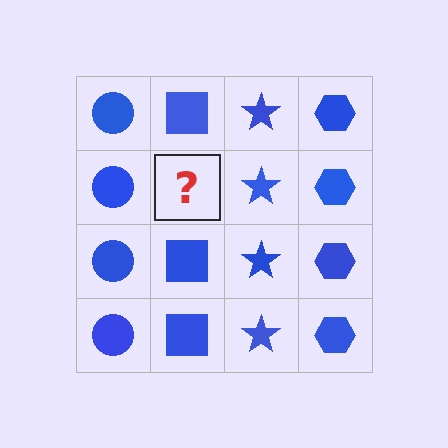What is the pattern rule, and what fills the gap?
The rule is that each column has a consistent shape. The gap should be filled with a blue square.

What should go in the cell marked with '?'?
The missing cell should contain a blue square.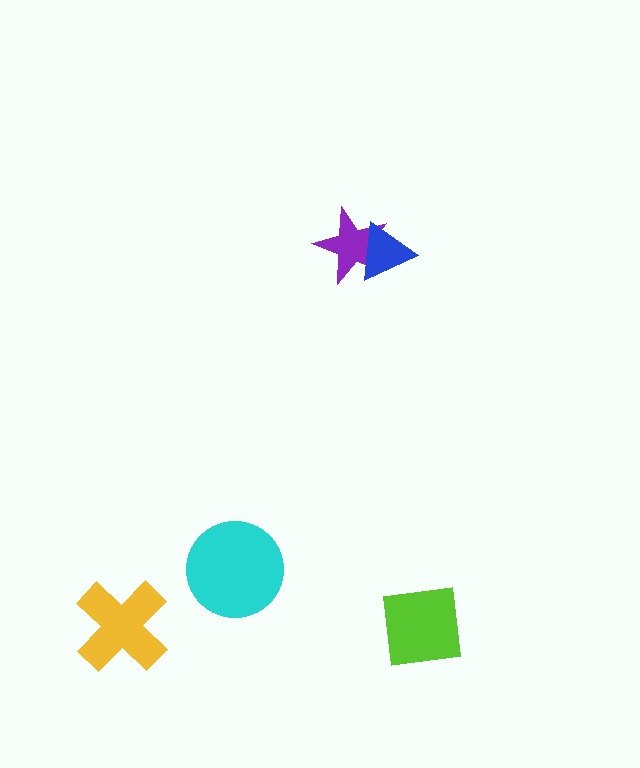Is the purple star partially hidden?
Yes, it is partially covered by another shape.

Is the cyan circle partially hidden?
No, no other shape covers it.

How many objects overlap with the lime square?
0 objects overlap with the lime square.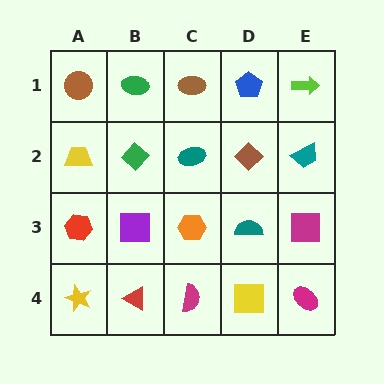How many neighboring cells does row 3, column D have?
4.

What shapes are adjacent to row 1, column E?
A teal trapezoid (row 2, column E), a blue pentagon (row 1, column D).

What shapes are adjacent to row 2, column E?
A lime arrow (row 1, column E), a magenta square (row 3, column E), a brown diamond (row 2, column D).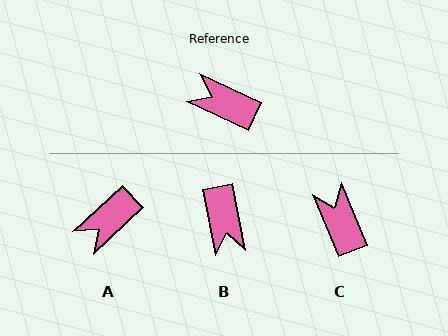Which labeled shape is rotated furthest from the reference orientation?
B, about 125 degrees away.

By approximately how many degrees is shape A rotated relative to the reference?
Approximately 68 degrees counter-clockwise.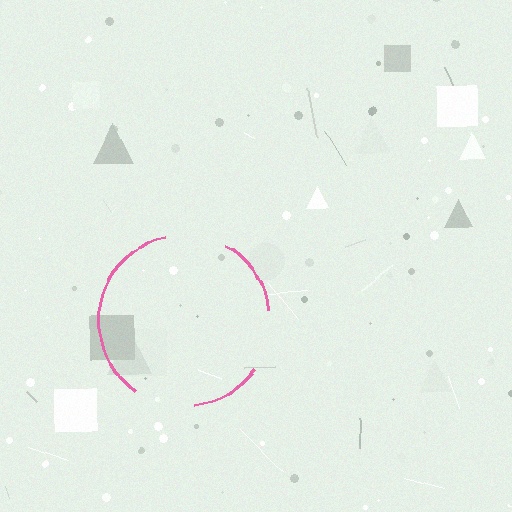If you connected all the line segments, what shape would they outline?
They would outline a circle.